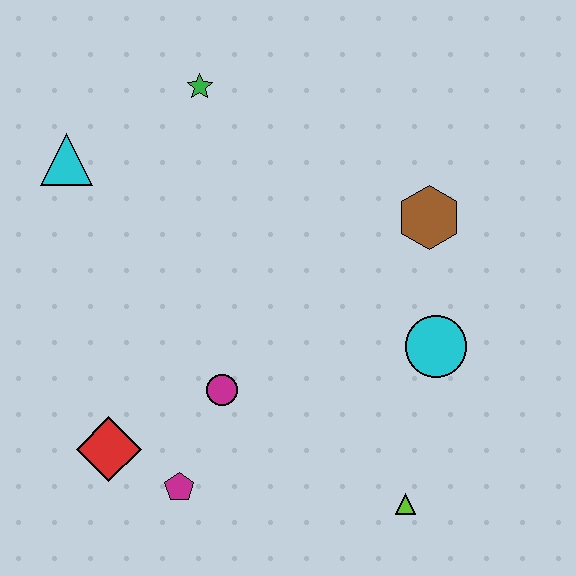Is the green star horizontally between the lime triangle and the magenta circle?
No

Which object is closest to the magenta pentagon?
The red diamond is closest to the magenta pentagon.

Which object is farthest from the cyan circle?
The cyan triangle is farthest from the cyan circle.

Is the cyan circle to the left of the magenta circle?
No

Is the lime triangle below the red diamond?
Yes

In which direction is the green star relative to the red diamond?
The green star is above the red diamond.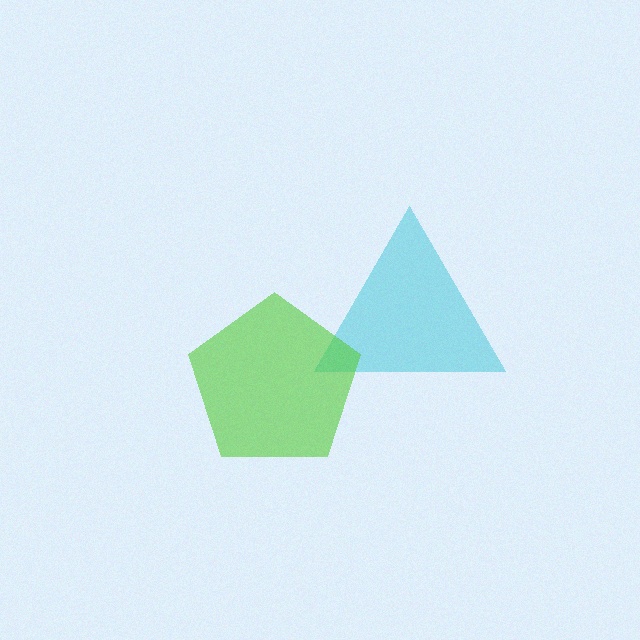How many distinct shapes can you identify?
There are 2 distinct shapes: a cyan triangle, a lime pentagon.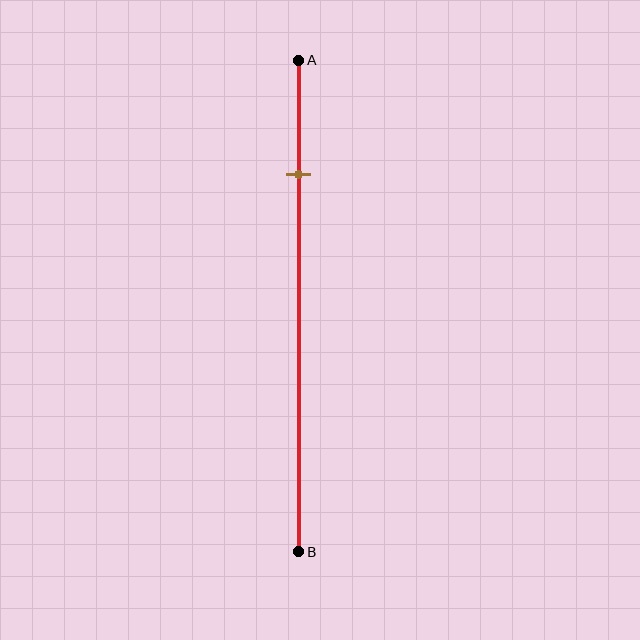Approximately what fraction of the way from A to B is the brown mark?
The brown mark is approximately 25% of the way from A to B.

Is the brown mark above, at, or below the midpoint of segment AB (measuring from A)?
The brown mark is above the midpoint of segment AB.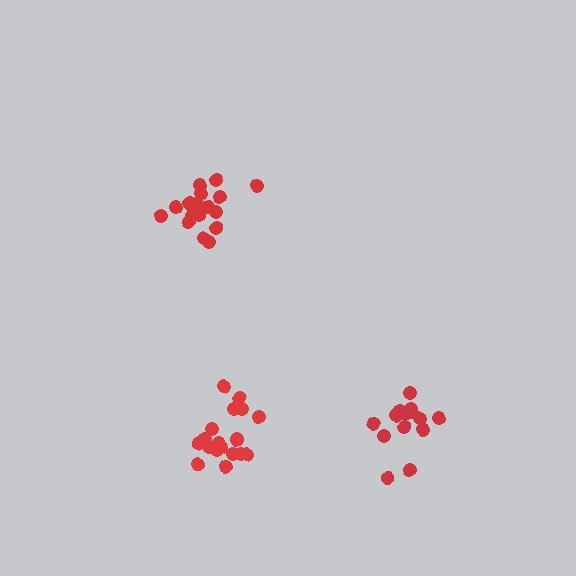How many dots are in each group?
Group 1: 19 dots, Group 2: 19 dots, Group 3: 14 dots (52 total).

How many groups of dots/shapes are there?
There are 3 groups.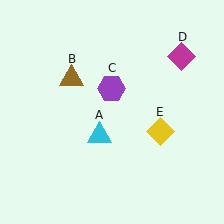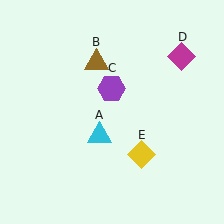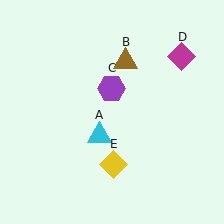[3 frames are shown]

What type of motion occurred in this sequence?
The brown triangle (object B), yellow diamond (object E) rotated clockwise around the center of the scene.